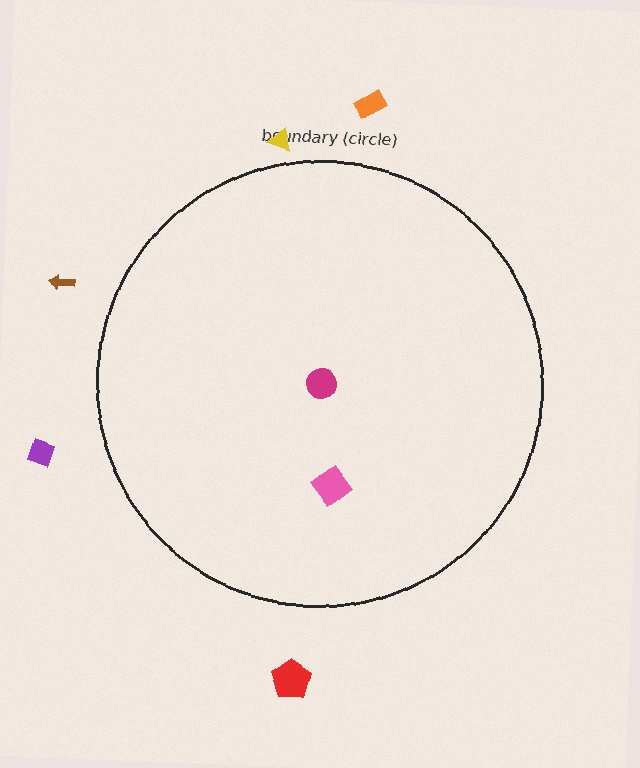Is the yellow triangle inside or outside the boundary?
Outside.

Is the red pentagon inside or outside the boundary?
Outside.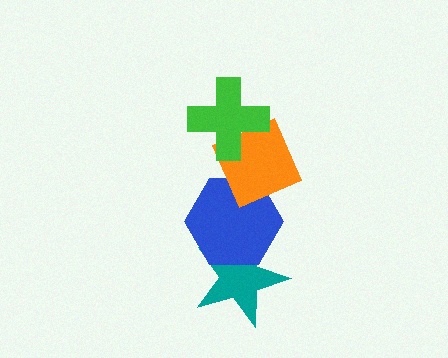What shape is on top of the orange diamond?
The green cross is on top of the orange diamond.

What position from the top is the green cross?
The green cross is 1st from the top.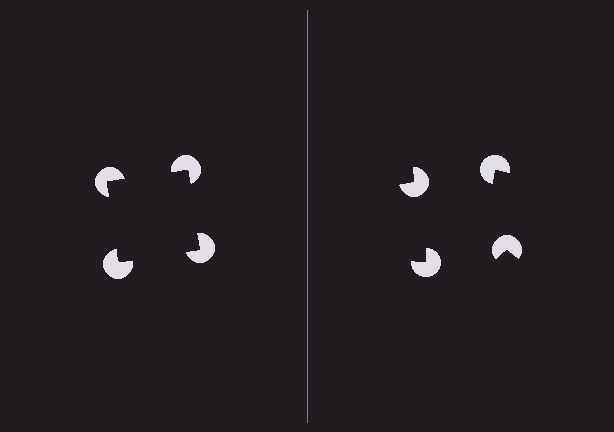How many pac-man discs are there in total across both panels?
8 — 4 on each side.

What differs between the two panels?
The pac-man discs are positioned identically on both sides; only the wedge orientations differ. On the left they align to a square; on the right they are misaligned.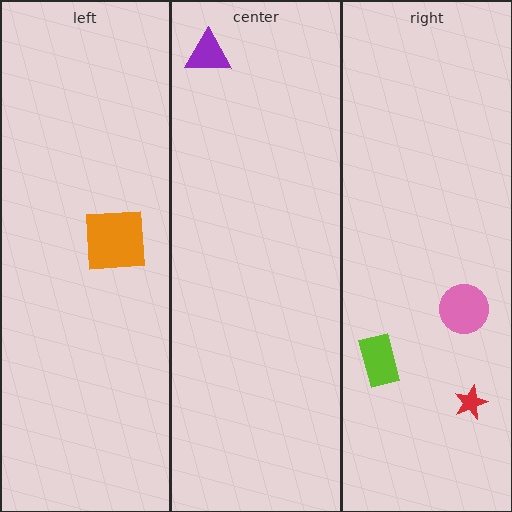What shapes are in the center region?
The purple triangle.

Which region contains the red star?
The right region.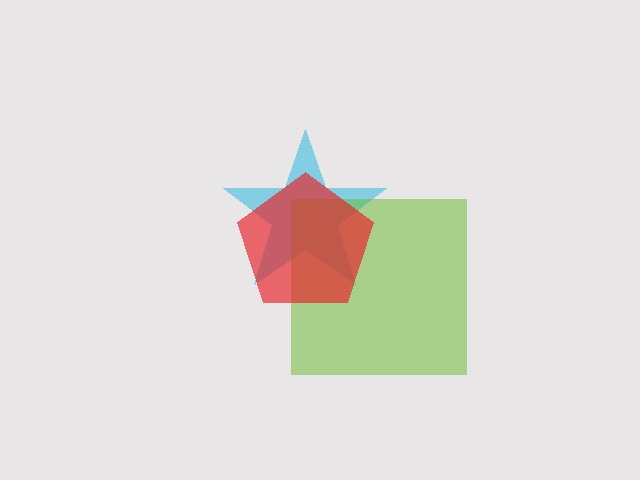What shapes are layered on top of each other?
The layered shapes are: a cyan star, a lime square, a red pentagon.